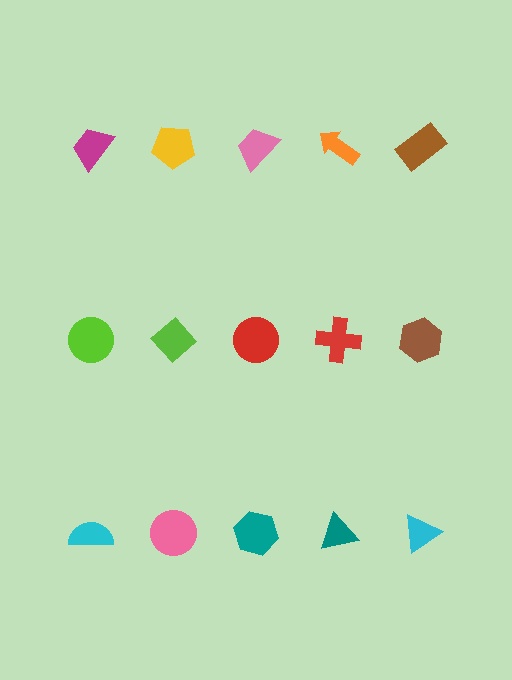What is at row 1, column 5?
A brown rectangle.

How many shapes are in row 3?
5 shapes.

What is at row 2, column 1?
A lime circle.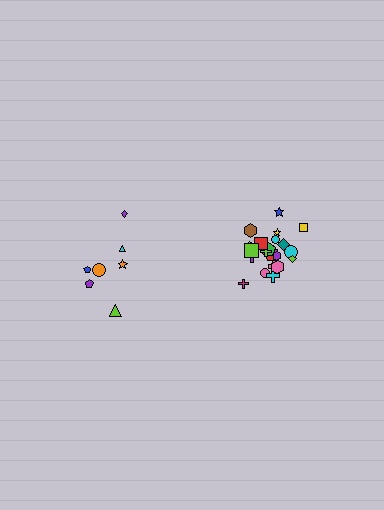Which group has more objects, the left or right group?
The right group.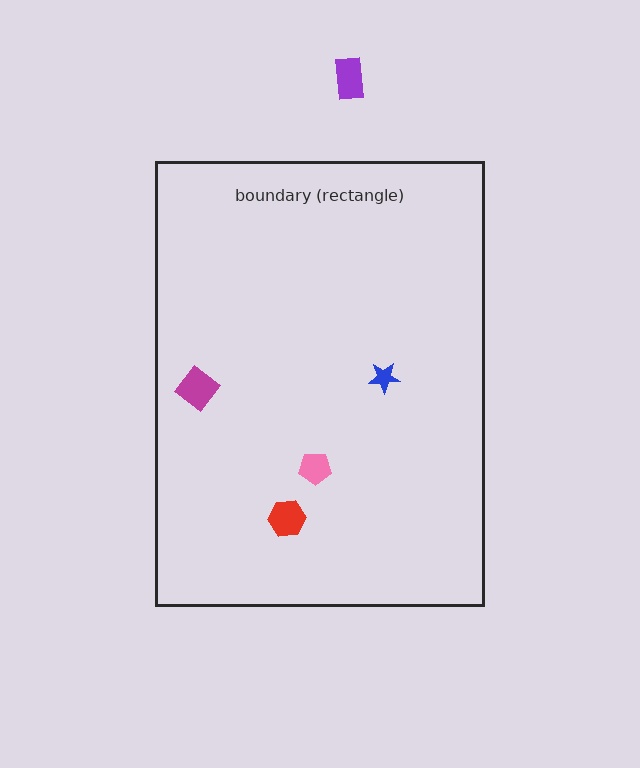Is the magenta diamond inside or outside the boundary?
Inside.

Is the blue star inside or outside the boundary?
Inside.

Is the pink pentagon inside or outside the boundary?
Inside.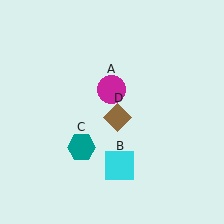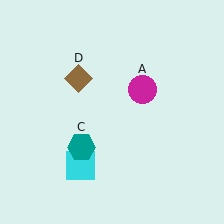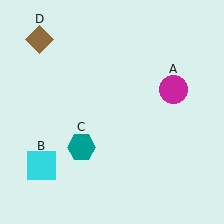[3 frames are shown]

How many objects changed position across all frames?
3 objects changed position: magenta circle (object A), cyan square (object B), brown diamond (object D).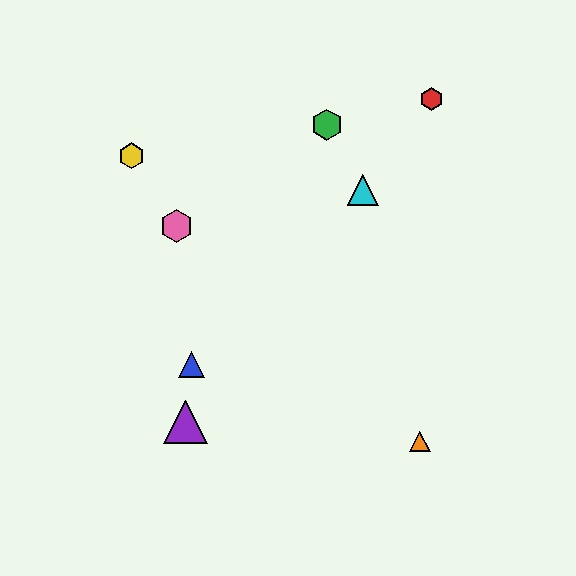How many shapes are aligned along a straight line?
3 shapes (the red hexagon, the purple triangle, the cyan triangle) are aligned along a straight line.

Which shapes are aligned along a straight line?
The red hexagon, the purple triangle, the cyan triangle are aligned along a straight line.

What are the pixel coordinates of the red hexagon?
The red hexagon is at (432, 99).